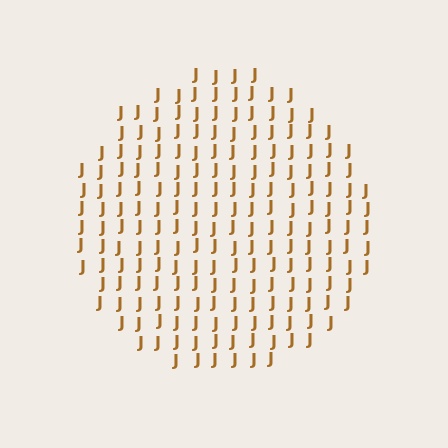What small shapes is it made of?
It is made of small letter J's.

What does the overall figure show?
The overall figure shows a circle.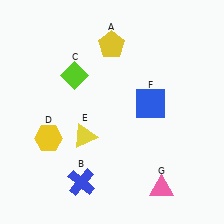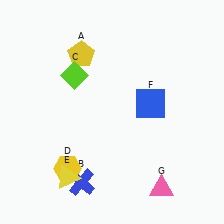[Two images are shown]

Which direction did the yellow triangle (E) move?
The yellow triangle (E) moved down.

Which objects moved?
The objects that moved are: the yellow pentagon (A), the yellow hexagon (D), the yellow triangle (E).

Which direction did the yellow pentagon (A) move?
The yellow pentagon (A) moved left.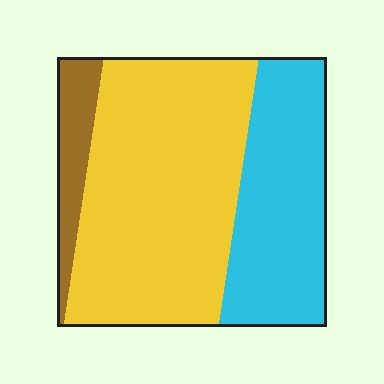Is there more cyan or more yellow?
Yellow.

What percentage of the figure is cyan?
Cyan takes up about one third (1/3) of the figure.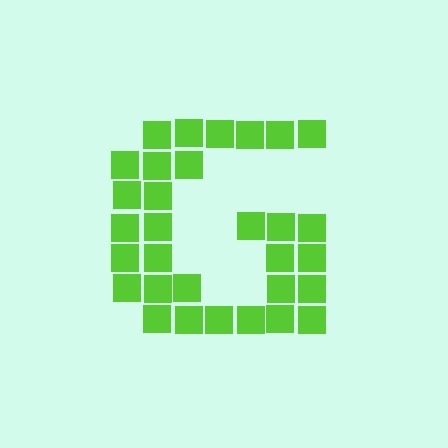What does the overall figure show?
The overall figure shows the letter G.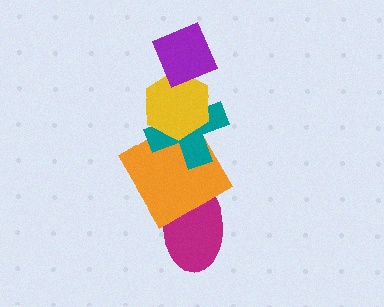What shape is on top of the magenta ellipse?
The orange diamond is on top of the magenta ellipse.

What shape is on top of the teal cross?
The yellow hexagon is on top of the teal cross.